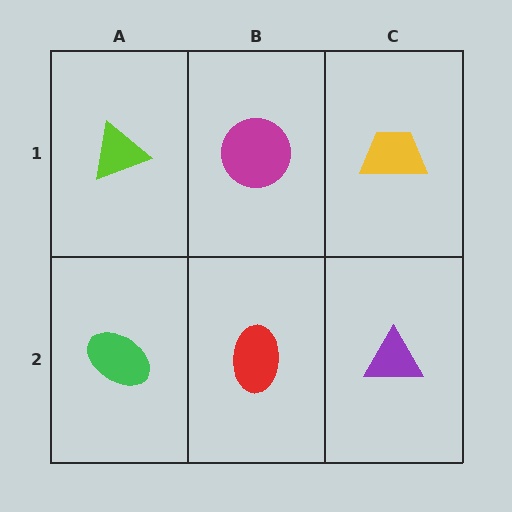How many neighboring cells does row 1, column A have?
2.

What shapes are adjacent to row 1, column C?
A purple triangle (row 2, column C), a magenta circle (row 1, column B).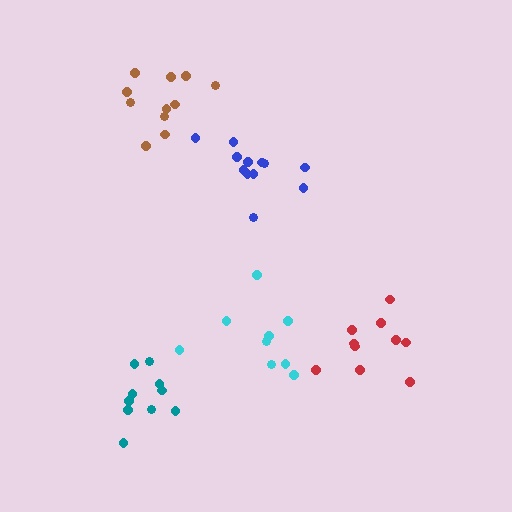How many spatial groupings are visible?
There are 5 spatial groupings.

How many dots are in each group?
Group 1: 10 dots, Group 2: 12 dots, Group 3: 11 dots, Group 4: 10 dots, Group 5: 9 dots (52 total).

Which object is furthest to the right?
The red cluster is rightmost.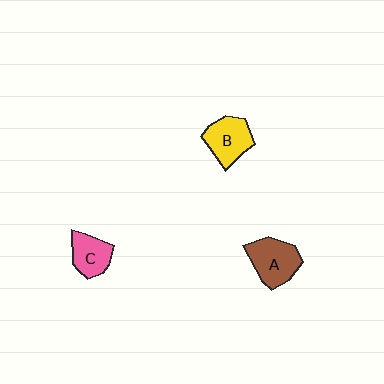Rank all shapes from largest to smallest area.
From largest to smallest: A (brown), B (yellow), C (pink).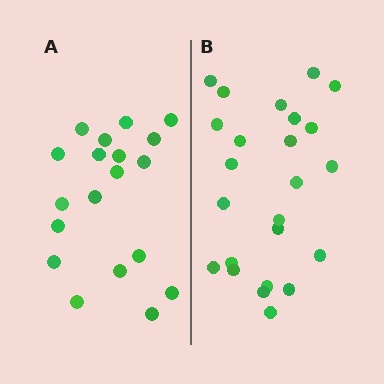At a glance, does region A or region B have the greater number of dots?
Region B (the right region) has more dots.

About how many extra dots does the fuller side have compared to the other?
Region B has about 5 more dots than region A.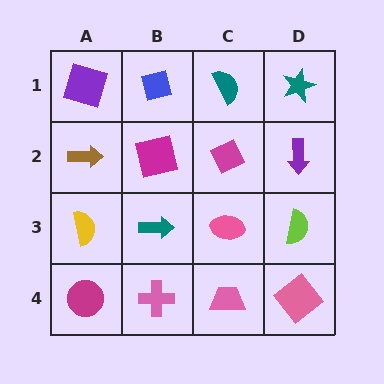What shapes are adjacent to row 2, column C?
A teal semicircle (row 1, column C), a pink ellipse (row 3, column C), a magenta square (row 2, column B), a purple arrow (row 2, column D).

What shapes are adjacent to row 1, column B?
A magenta square (row 2, column B), a purple square (row 1, column A), a teal semicircle (row 1, column C).